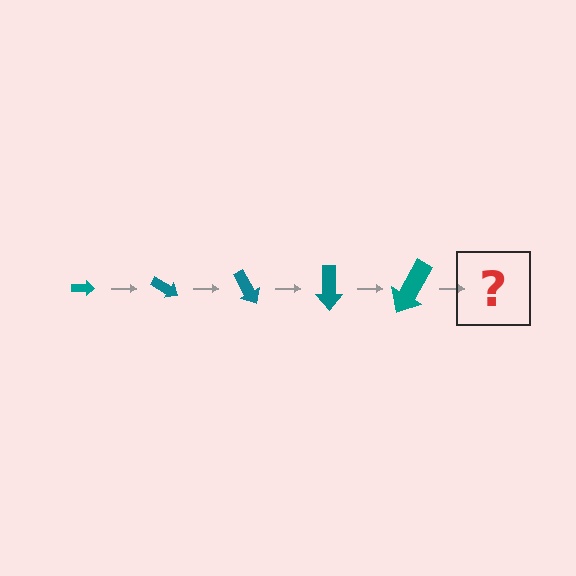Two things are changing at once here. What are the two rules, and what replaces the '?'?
The two rules are that the arrow grows larger each step and it rotates 30 degrees each step. The '?' should be an arrow, larger than the previous one and rotated 150 degrees from the start.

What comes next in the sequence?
The next element should be an arrow, larger than the previous one and rotated 150 degrees from the start.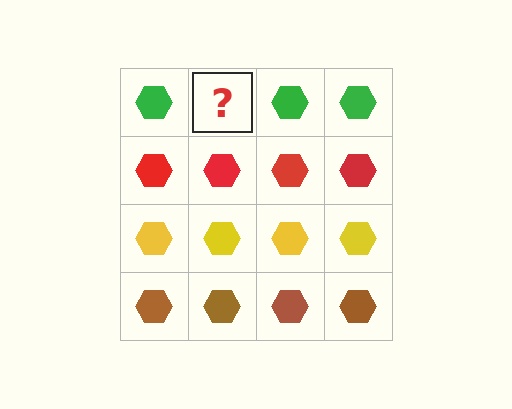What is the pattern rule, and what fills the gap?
The rule is that each row has a consistent color. The gap should be filled with a green hexagon.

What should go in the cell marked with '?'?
The missing cell should contain a green hexagon.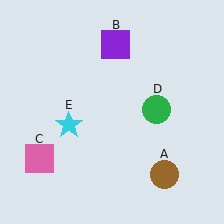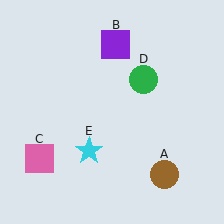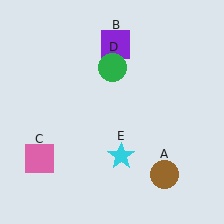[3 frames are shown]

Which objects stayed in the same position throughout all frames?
Brown circle (object A) and purple square (object B) and pink square (object C) remained stationary.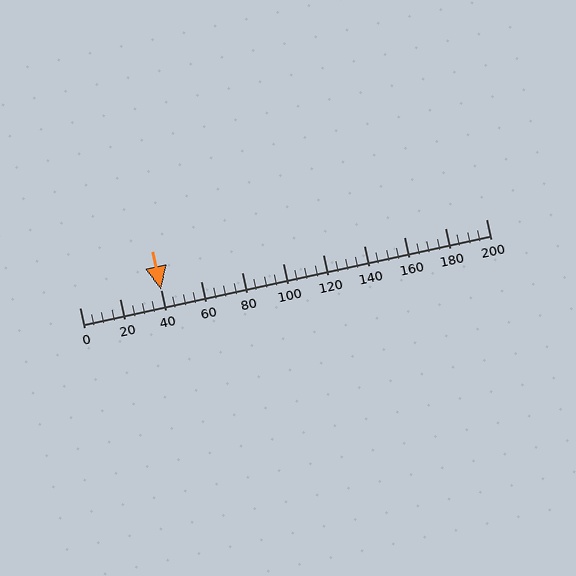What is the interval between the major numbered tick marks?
The major tick marks are spaced 20 units apart.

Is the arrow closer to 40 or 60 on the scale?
The arrow is closer to 40.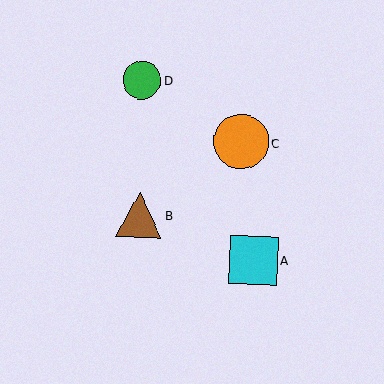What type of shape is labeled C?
Shape C is an orange circle.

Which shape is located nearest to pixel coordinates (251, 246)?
The cyan square (labeled A) at (253, 260) is nearest to that location.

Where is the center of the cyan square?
The center of the cyan square is at (253, 260).